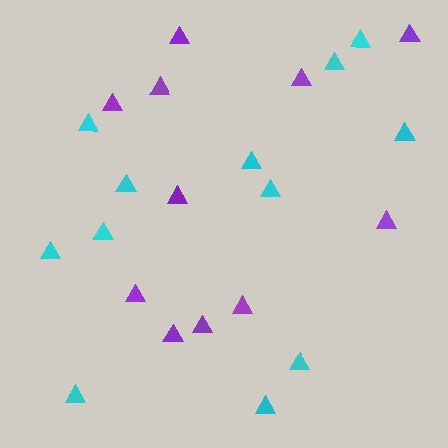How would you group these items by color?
There are 2 groups: one group of cyan triangles (12) and one group of purple triangles (11).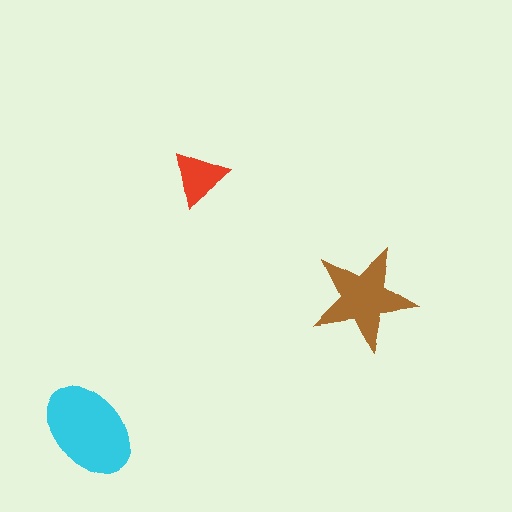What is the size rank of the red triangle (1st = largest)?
3rd.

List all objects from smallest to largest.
The red triangle, the brown star, the cyan ellipse.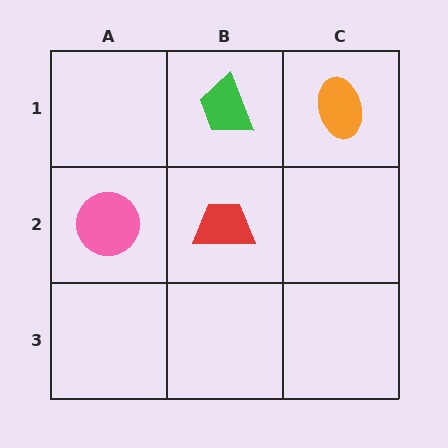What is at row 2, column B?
A red trapezoid.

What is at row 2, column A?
A pink circle.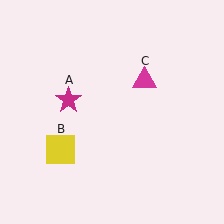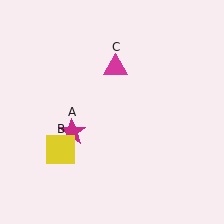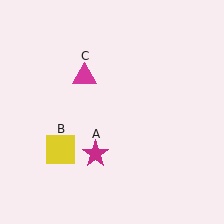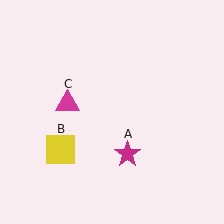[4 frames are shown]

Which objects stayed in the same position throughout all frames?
Yellow square (object B) remained stationary.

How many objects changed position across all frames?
2 objects changed position: magenta star (object A), magenta triangle (object C).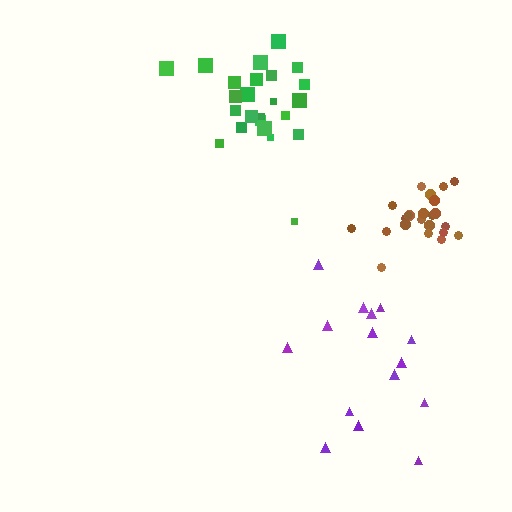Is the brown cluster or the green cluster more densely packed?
Brown.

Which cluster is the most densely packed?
Brown.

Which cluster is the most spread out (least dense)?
Purple.